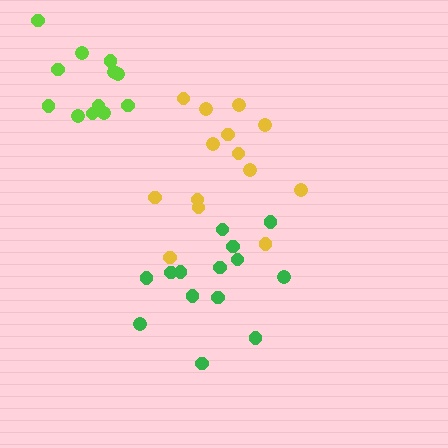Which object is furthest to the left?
The lime cluster is leftmost.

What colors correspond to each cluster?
The clusters are colored: yellow, green, lime.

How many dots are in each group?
Group 1: 14 dots, Group 2: 14 dots, Group 3: 12 dots (40 total).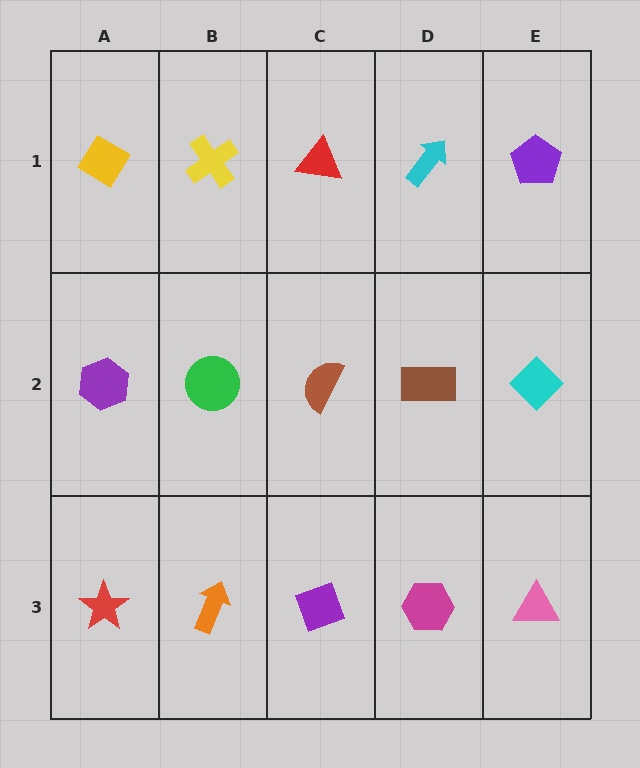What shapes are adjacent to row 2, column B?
A yellow cross (row 1, column B), an orange arrow (row 3, column B), a purple hexagon (row 2, column A), a brown semicircle (row 2, column C).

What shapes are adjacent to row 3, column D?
A brown rectangle (row 2, column D), a purple diamond (row 3, column C), a pink triangle (row 3, column E).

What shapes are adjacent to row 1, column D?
A brown rectangle (row 2, column D), a red triangle (row 1, column C), a purple pentagon (row 1, column E).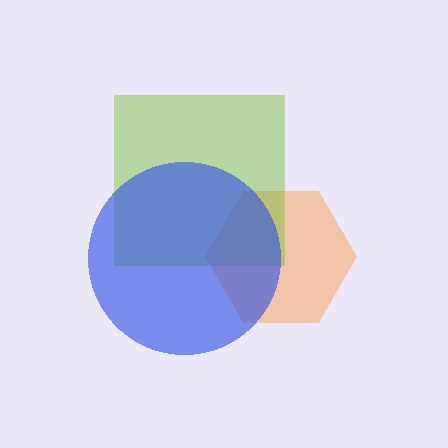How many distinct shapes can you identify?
There are 3 distinct shapes: an orange hexagon, a lime square, a blue circle.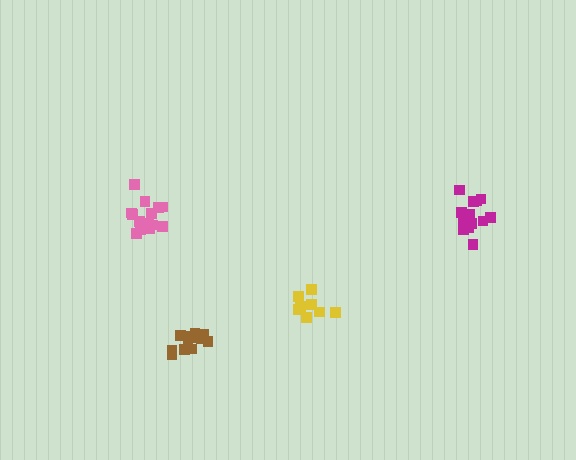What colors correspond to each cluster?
The clusters are colored: brown, pink, magenta, yellow.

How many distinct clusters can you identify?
There are 4 distinct clusters.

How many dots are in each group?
Group 1: 12 dots, Group 2: 14 dots, Group 3: 14 dots, Group 4: 8 dots (48 total).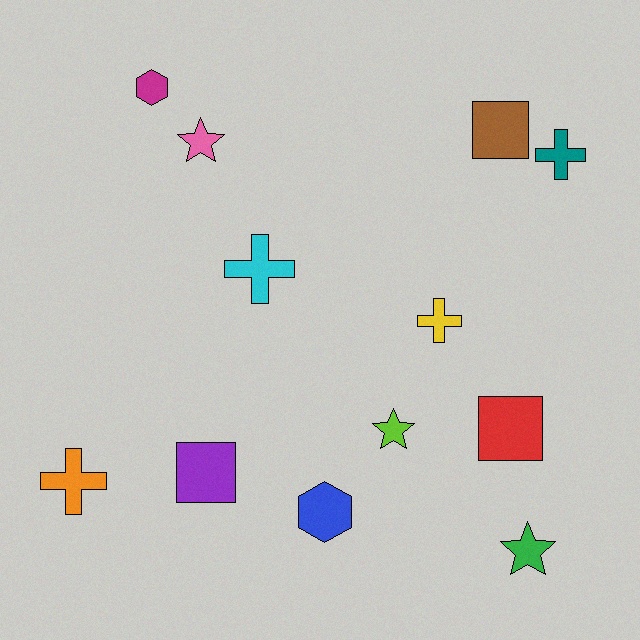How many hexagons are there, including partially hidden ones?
There are 2 hexagons.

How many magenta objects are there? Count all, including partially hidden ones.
There is 1 magenta object.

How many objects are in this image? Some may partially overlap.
There are 12 objects.